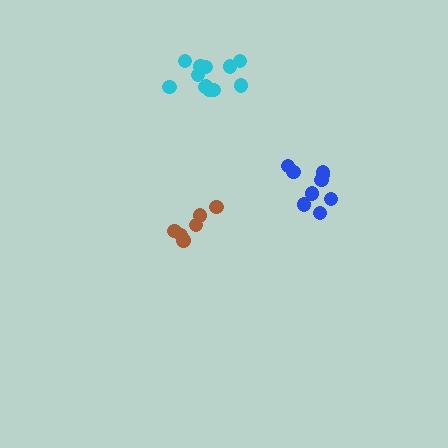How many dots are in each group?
Group 1: 6 dots, Group 2: 12 dots, Group 3: 9 dots (27 total).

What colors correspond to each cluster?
The clusters are colored: brown, cyan, blue.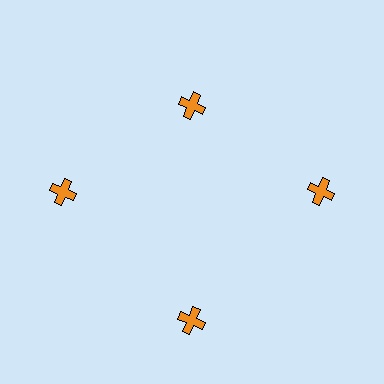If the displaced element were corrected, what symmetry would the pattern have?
It would have 4-fold rotational symmetry — the pattern would map onto itself every 90 degrees.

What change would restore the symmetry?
The symmetry would be restored by moving it outward, back onto the ring so that all 4 crosses sit at equal angles and equal distance from the center.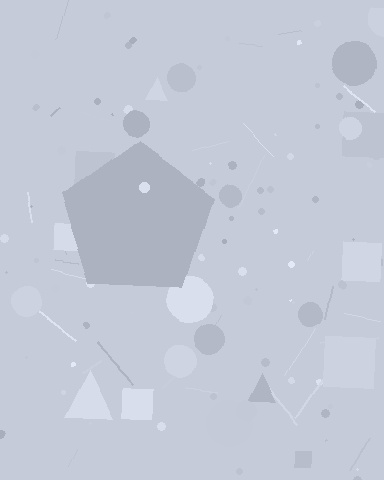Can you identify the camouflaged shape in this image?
The camouflaged shape is a pentagon.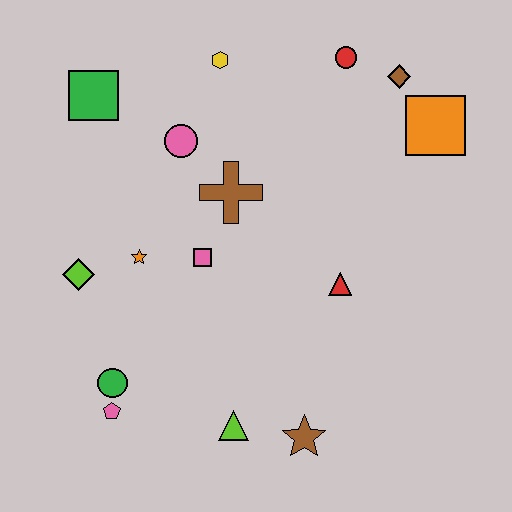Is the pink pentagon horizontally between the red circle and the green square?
Yes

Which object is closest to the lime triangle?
The brown star is closest to the lime triangle.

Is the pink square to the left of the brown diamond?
Yes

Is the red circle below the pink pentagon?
No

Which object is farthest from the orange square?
The pink pentagon is farthest from the orange square.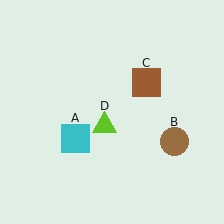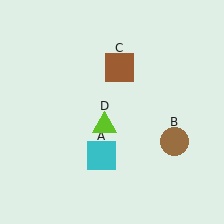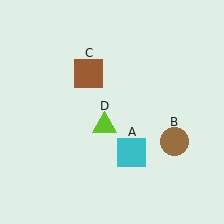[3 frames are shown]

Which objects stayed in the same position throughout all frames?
Brown circle (object B) and lime triangle (object D) remained stationary.